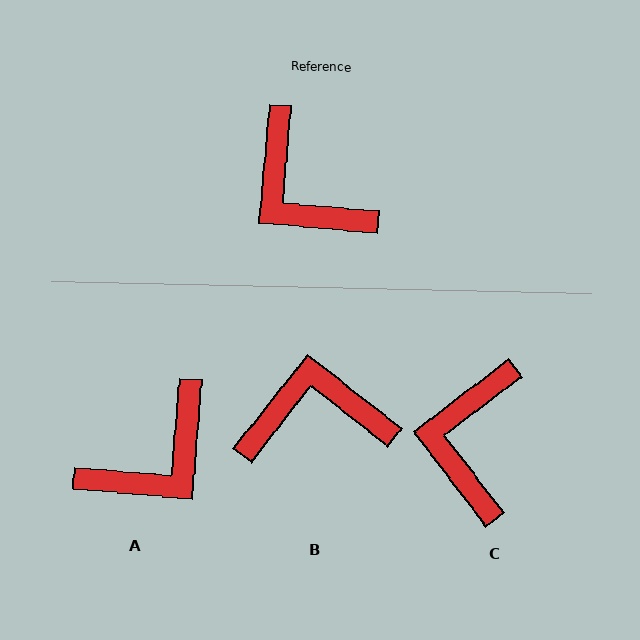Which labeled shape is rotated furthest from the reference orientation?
B, about 123 degrees away.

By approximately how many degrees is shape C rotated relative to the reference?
Approximately 48 degrees clockwise.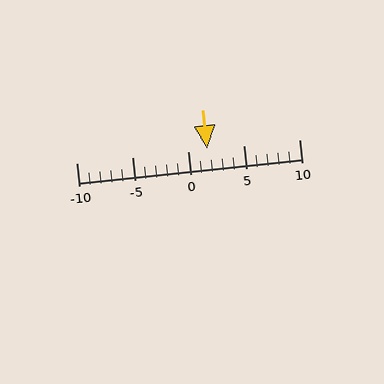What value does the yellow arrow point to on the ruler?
The yellow arrow points to approximately 2.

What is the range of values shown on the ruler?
The ruler shows values from -10 to 10.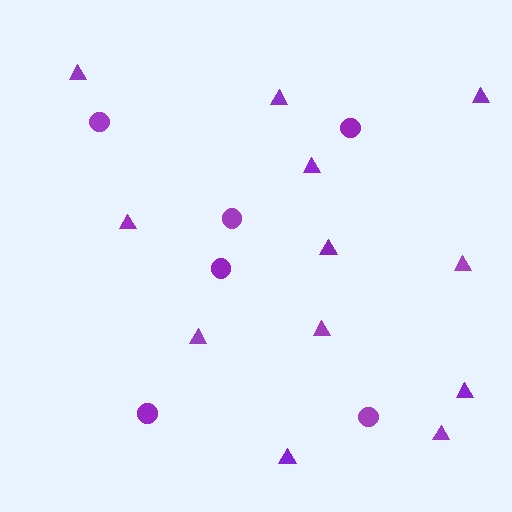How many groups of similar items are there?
There are 2 groups: one group of circles (6) and one group of triangles (12).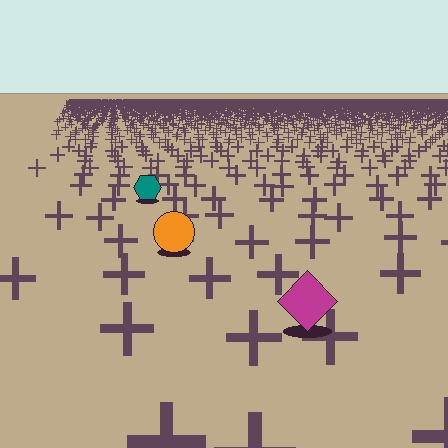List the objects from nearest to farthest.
From nearest to farthest: the magenta diamond, the orange circle, the teal hexagon.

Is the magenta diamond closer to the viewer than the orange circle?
Yes. The magenta diamond is closer — you can tell from the texture gradient: the ground texture is coarser near it.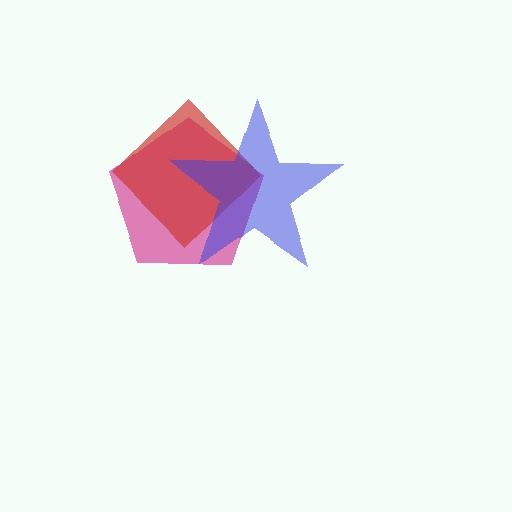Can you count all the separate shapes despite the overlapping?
Yes, there are 3 separate shapes.